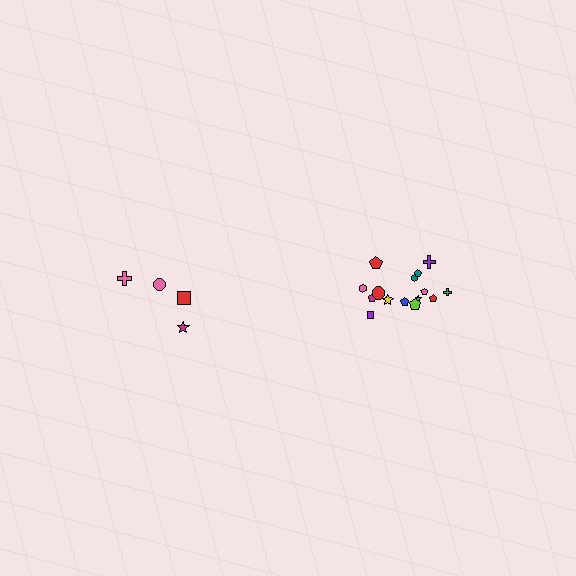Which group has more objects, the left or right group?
The right group.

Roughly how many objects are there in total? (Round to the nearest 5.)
Roughly 20 objects in total.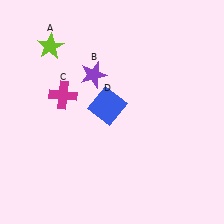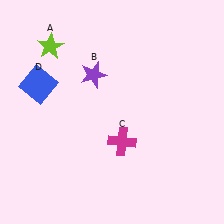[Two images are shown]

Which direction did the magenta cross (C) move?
The magenta cross (C) moved right.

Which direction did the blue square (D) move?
The blue square (D) moved left.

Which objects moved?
The objects that moved are: the magenta cross (C), the blue square (D).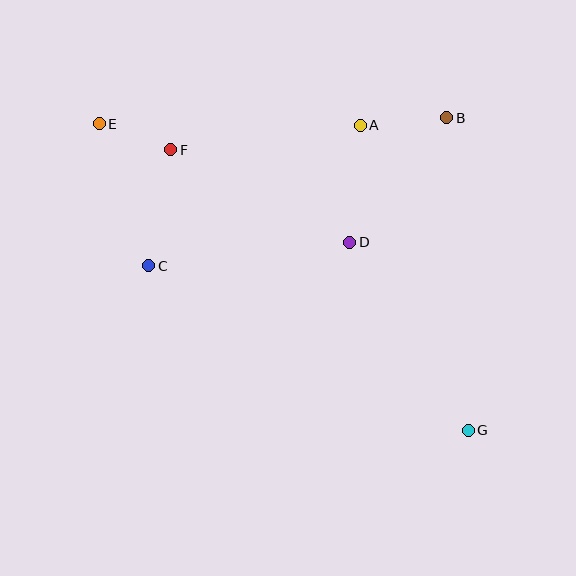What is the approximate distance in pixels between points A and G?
The distance between A and G is approximately 323 pixels.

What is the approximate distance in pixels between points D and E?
The distance between D and E is approximately 277 pixels.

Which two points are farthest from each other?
Points E and G are farthest from each other.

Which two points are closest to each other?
Points E and F are closest to each other.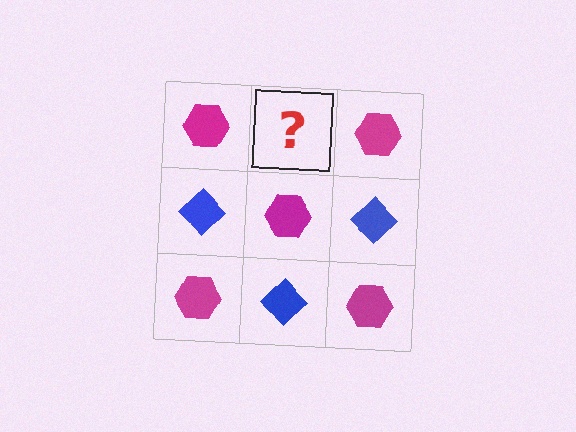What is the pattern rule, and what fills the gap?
The rule is that it alternates magenta hexagon and blue diamond in a checkerboard pattern. The gap should be filled with a blue diamond.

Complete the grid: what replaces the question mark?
The question mark should be replaced with a blue diamond.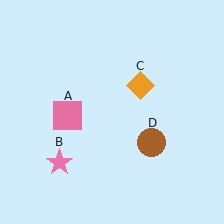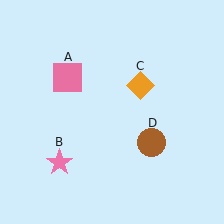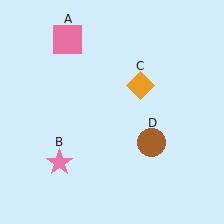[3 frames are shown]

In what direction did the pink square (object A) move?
The pink square (object A) moved up.